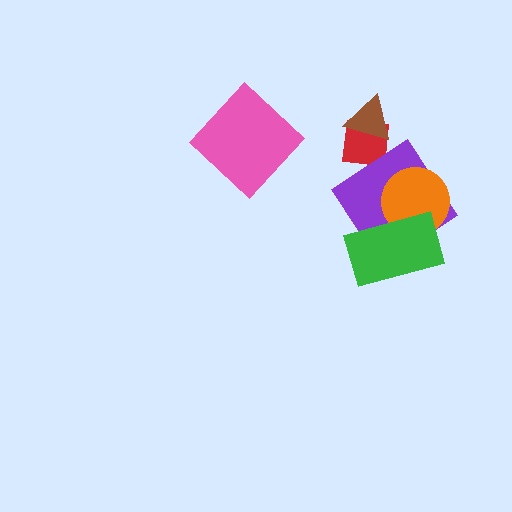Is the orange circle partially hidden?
Yes, it is partially covered by another shape.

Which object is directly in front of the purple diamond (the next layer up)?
The orange circle is directly in front of the purple diamond.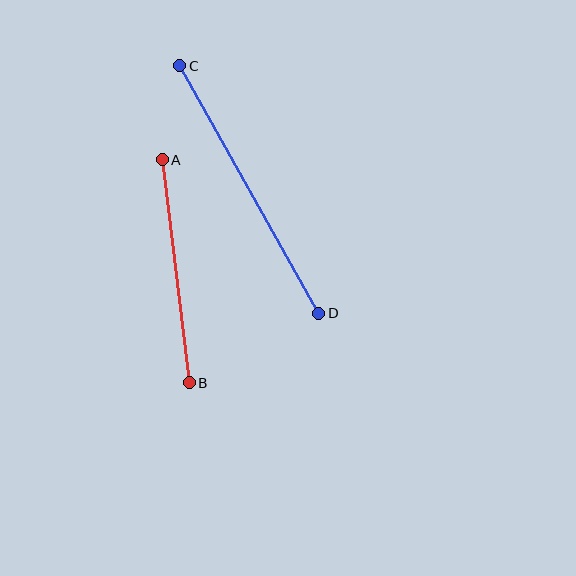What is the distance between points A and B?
The distance is approximately 224 pixels.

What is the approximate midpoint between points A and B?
The midpoint is at approximately (176, 271) pixels.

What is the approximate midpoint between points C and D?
The midpoint is at approximately (249, 189) pixels.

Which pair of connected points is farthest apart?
Points C and D are farthest apart.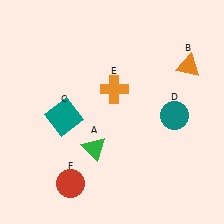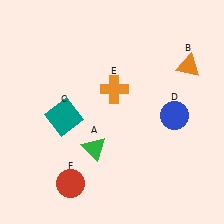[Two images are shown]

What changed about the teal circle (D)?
In Image 1, D is teal. In Image 2, it changed to blue.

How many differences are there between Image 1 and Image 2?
There is 1 difference between the two images.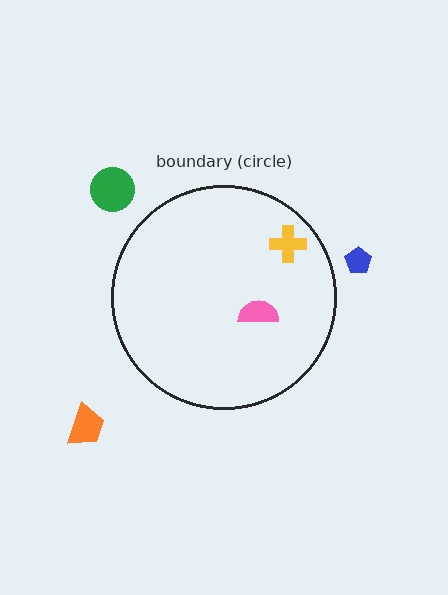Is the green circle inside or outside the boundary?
Outside.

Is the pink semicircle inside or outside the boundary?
Inside.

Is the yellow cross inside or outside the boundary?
Inside.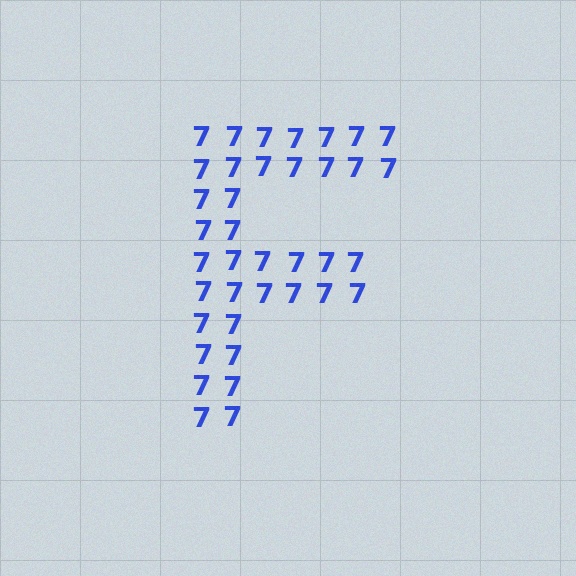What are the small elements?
The small elements are digit 7's.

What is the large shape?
The large shape is the letter F.